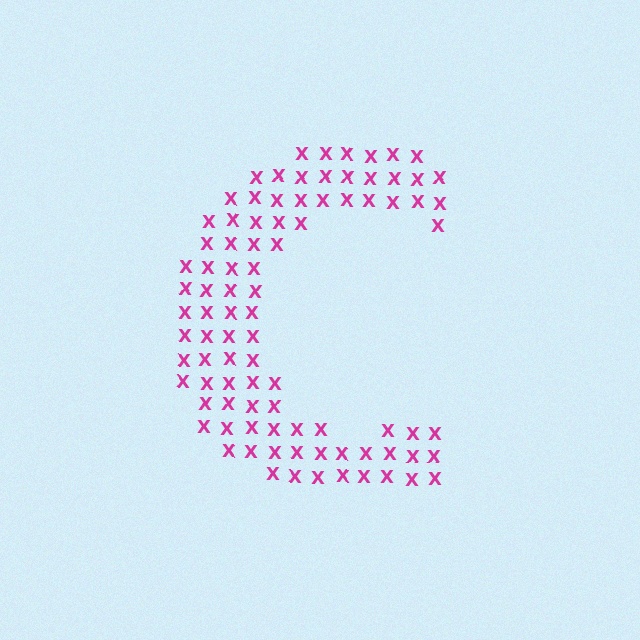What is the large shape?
The large shape is the letter C.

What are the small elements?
The small elements are letter X's.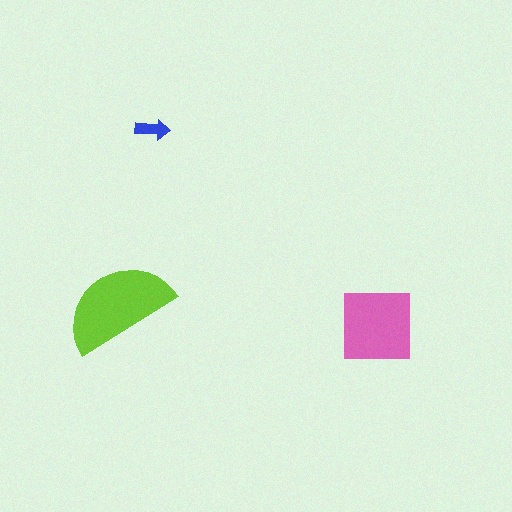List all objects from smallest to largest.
The blue arrow, the pink square, the lime semicircle.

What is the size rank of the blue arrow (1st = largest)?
3rd.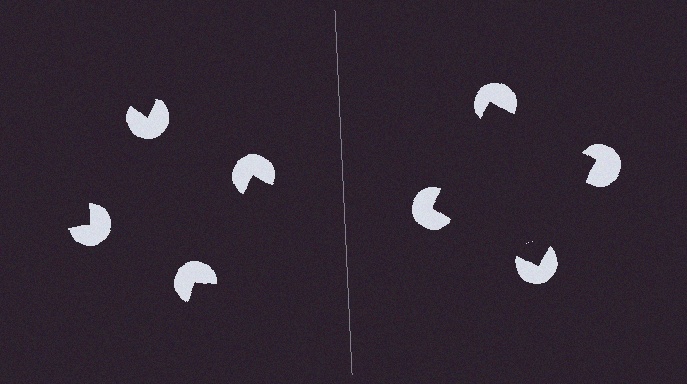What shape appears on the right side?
An illusory square.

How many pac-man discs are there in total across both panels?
8 — 4 on each side.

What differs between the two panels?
The pac-man discs are positioned identically on both sides; only the wedge orientations differ. On the right they align to a square; on the left they are misaligned.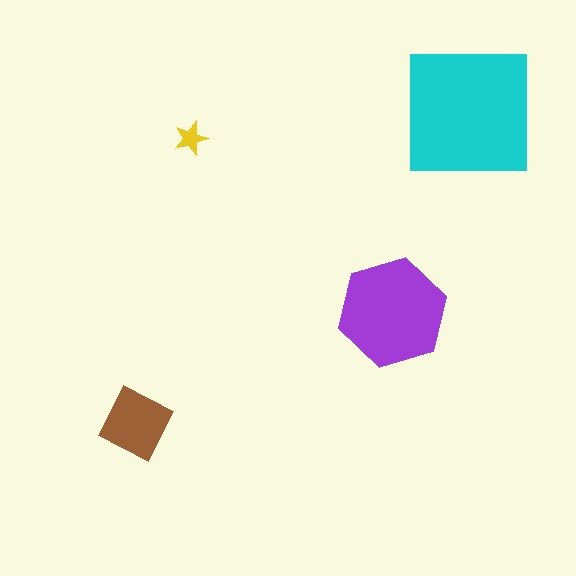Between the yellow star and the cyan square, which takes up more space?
The cyan square.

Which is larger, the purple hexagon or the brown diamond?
The purple hexagon.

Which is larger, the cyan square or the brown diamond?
The cyan square.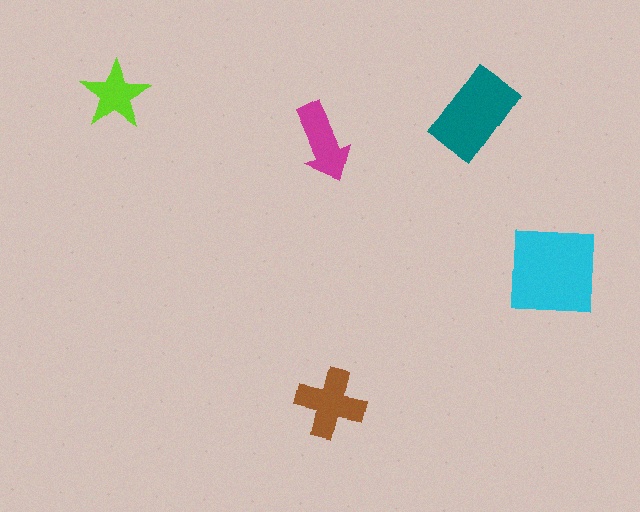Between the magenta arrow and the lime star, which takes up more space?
The magenta arrow.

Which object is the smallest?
The lime star.